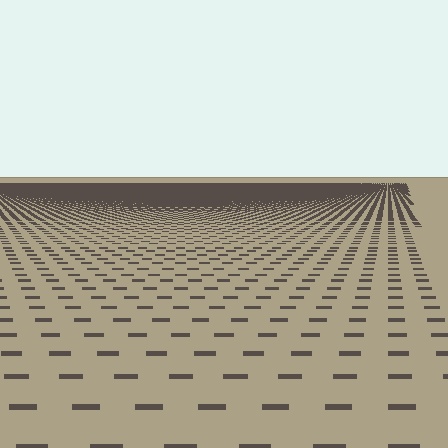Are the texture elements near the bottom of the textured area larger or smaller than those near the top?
Larger. Near the bottom, elements are closer to the viewer and appear at a bigger on-screen size.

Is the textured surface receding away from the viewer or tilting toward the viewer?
The surface is receding away from the viewer. Texture elements get smaller and denser toward the top.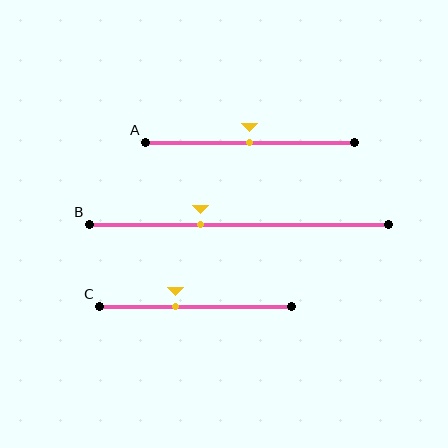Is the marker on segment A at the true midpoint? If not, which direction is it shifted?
Yes, the marker on segment A is at the true midpoint.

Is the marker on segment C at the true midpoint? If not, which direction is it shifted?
No, the marker on segment C is shifted to the left by about 10% of the segment length.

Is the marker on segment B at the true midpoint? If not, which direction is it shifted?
No, the marker on segment B is shifted to the left by about 13% of the segment length.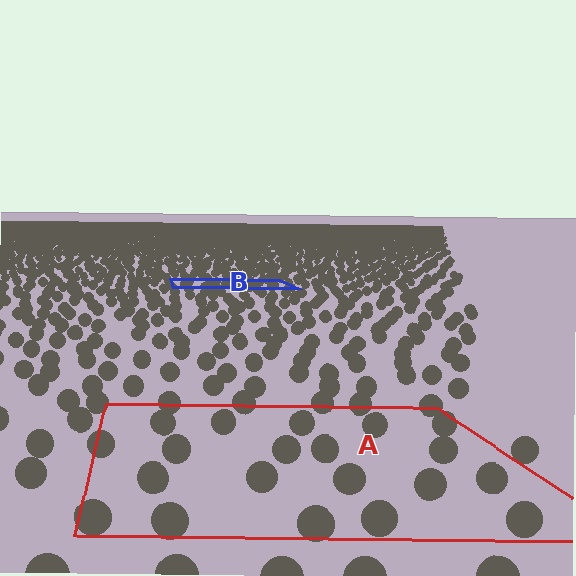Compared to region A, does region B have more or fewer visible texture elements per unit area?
Region B has more texture elements per unit area — they are packed more densely because it is farther away.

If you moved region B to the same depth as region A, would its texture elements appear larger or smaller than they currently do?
They would appear larger. At a closer depth, the same texture elements are projected at a bigger on-screen size.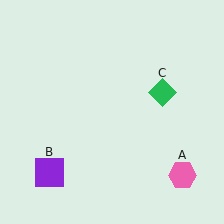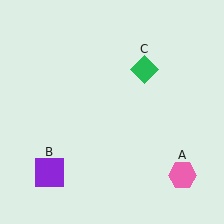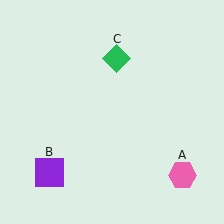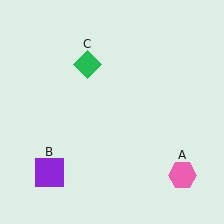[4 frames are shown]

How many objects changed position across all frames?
1 object changed position: green diamond (object C).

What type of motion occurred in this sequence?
The green diamond (object C) rotated counterclockwise around the center of the scene.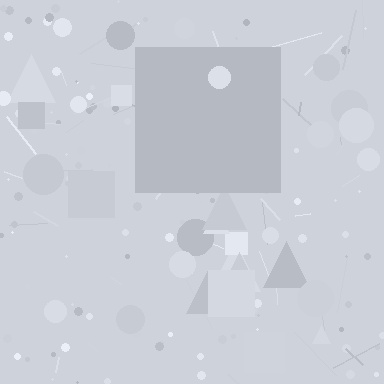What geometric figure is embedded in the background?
A square is embedded in the background.